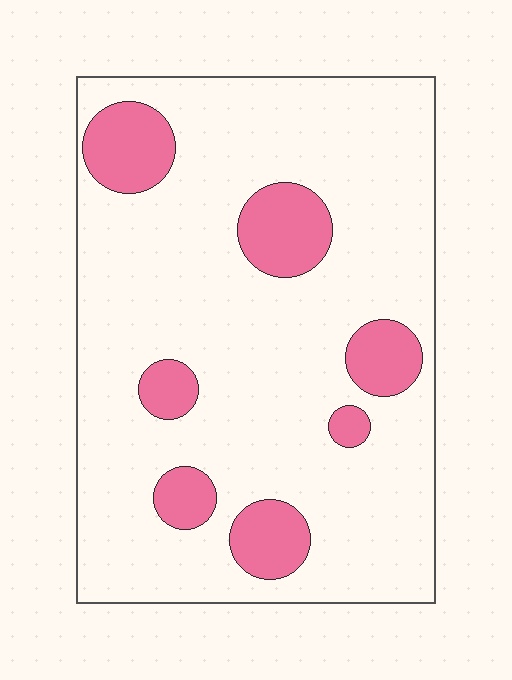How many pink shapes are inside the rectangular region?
7.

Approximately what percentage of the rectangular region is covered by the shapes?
Approximately 15%.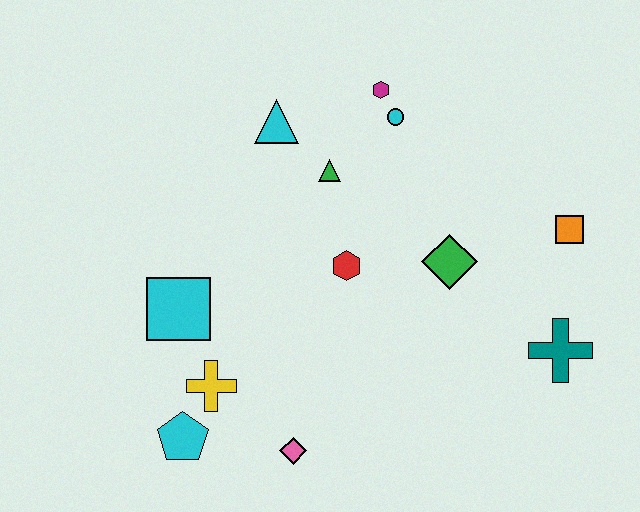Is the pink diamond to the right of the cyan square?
Yes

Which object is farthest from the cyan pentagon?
The orange square is farthest from the cyan pentagon.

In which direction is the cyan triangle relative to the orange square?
The cyan triangle is to the left of the orange square.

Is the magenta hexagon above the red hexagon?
Yes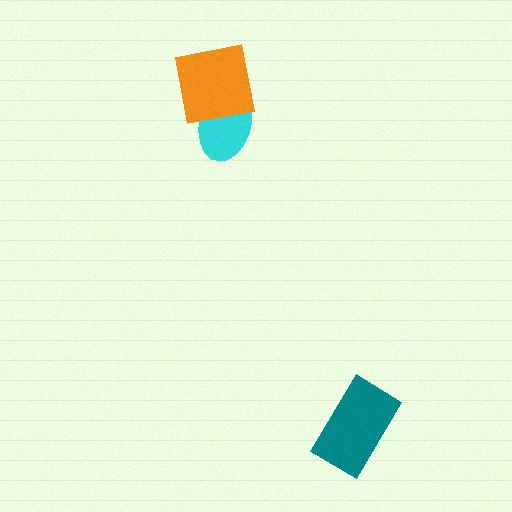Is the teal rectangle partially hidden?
No, no other shape covers it.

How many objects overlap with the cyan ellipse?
1 object overlaps with the cyan ellipse.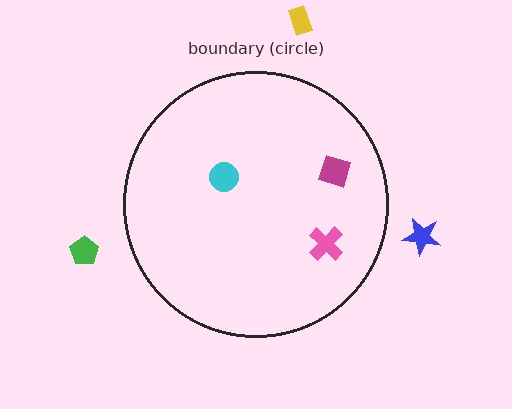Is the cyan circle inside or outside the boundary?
Inside.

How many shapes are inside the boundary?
3 inside, 3 outside.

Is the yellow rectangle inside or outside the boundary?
Outside.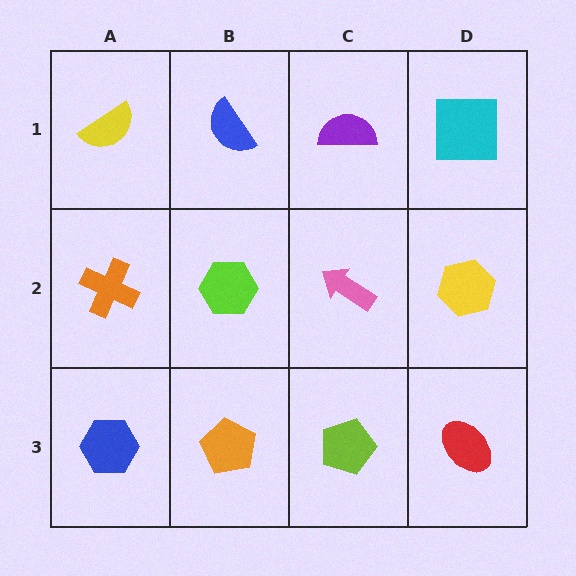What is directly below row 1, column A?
An orange cross.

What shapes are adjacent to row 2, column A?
A yellow semicircle (row 1, column A), a blue hexagon (row 3, column A), a lime hexagon (row 2, column B).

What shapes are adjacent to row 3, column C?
A pink arrow (row 2, column C), an orange pentagon (row 3, column B), a red ellipse (row 3, column D).